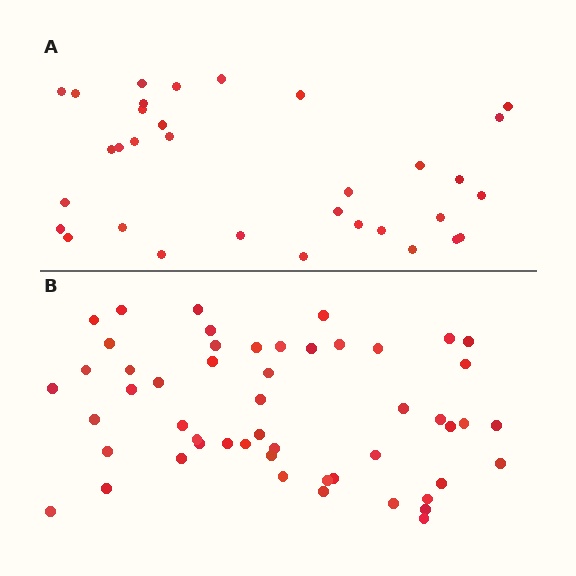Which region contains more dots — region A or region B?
Region B (the bottom region) has more dots.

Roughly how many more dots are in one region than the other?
Region B has approximately 20 more dots than region A.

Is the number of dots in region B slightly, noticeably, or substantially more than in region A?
Region B has substantially more. The ratio is roughly 1.6 to 1.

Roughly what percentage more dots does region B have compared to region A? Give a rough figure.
About 60% more.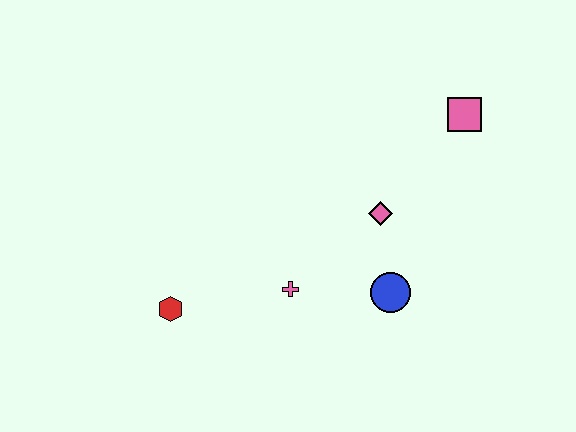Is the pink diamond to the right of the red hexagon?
Yes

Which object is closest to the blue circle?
The pink diamond is closest to the blue circle.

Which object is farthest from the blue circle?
The red hexagon is farthest from the blue circle.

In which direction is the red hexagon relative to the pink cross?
The red hexagon is to the left of the pink cross.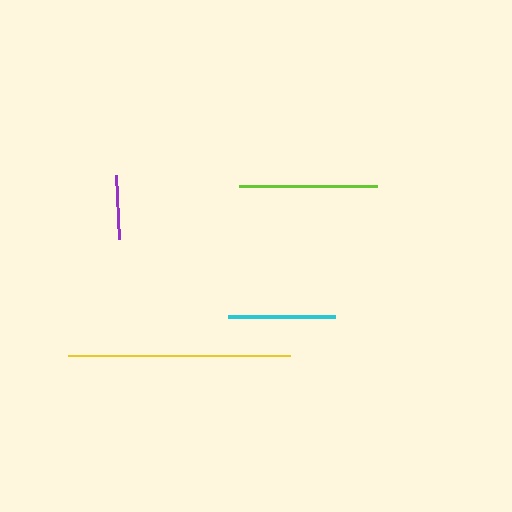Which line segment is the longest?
The yellow line is the longest at approximately 222 pixels.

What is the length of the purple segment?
The purple segment is approximately 64 pixels long.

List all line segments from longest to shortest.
From longest to shortest: yellow, lime, cyan, purple.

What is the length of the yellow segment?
The yellow segment is approximately 222 pixels long.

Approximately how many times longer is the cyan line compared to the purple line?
The cyan line is approximately 1.7 times the length of the purple line.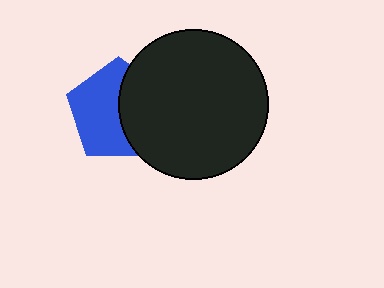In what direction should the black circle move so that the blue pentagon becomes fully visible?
The black circle should move right. That is the shortest direction to clear the overlap and leave the blue pentagon fully visible.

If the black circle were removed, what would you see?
You would see the complete blue pentagon.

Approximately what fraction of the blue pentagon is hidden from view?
Roughly 44% of the blue pentagon is hidden behind the black circle.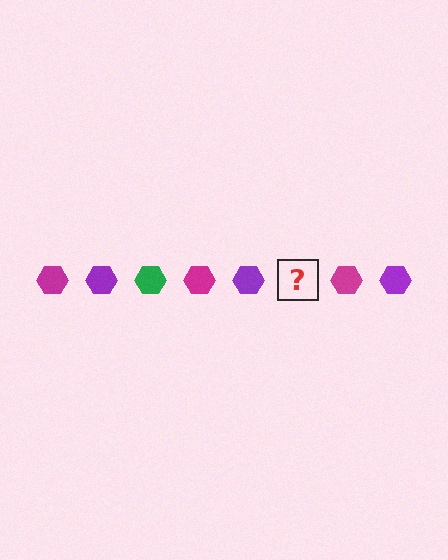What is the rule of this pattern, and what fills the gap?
The rule is that the pattern cycles through magenta, purple, green hexagons. The gap should be filled with a green hexagon.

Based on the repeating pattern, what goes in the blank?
The blank should be a green hexagon.